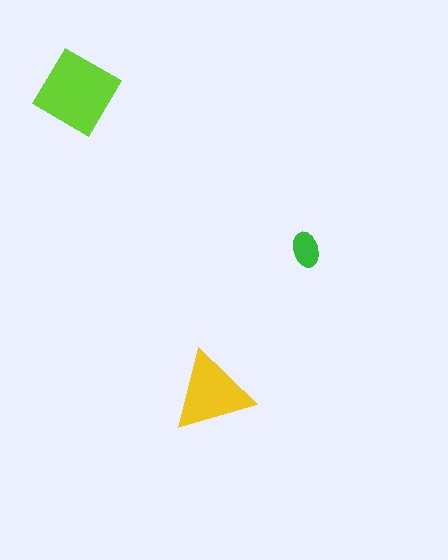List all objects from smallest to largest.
The green ellipse, the yellow triangle, the lime diamond.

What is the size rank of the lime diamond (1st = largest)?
1st.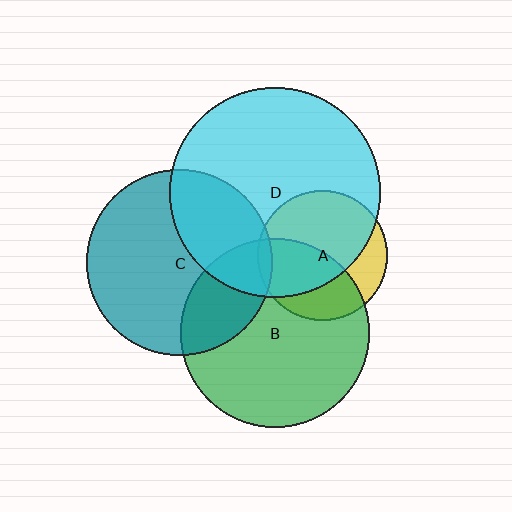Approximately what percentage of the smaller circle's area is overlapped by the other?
Approximately 30%.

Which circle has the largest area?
Circle D (cyan).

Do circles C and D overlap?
Yes.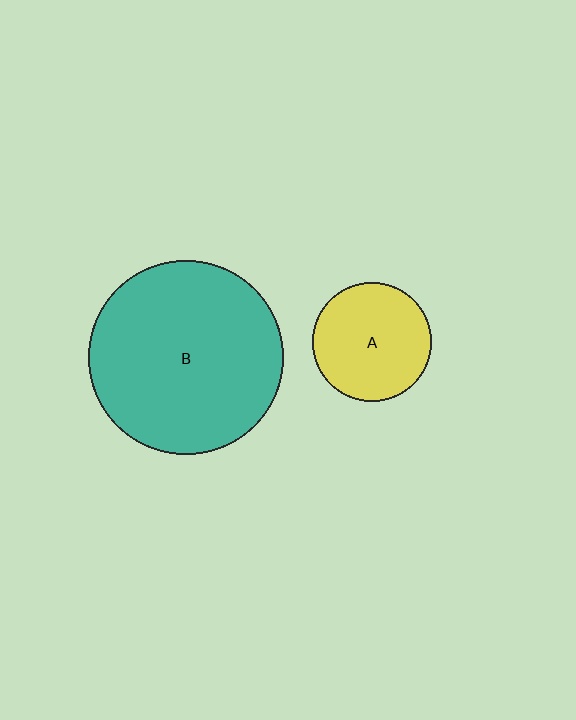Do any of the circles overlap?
No, none of the circles overlap.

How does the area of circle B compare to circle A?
Approximately 2.7 times.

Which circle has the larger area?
Circle B (teal).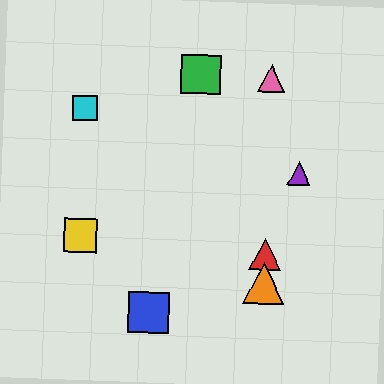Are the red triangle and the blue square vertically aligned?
No, the red triangle is at x≈265 and the blue square is at x≈149.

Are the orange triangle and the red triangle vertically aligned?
Yes, both are at x≈264.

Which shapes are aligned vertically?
The red triangle, the orange triangle, the pink triangle are aligned vertically.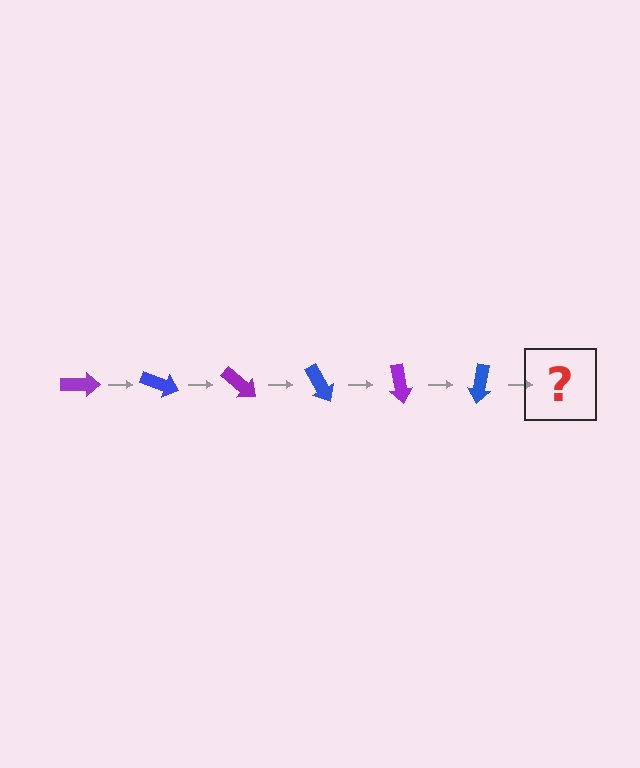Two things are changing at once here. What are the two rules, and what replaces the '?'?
The two rules are that it rotates 20 degrees each step and the color cycles through purple and blue. The '?' should be a purple arrow, rotated 120 degrees from the start.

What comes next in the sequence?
The next element should be a purple arrow, rotated 120 degrees from the start.